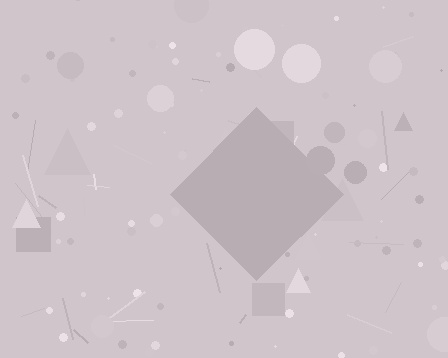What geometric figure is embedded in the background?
A diamond is embedded in the background.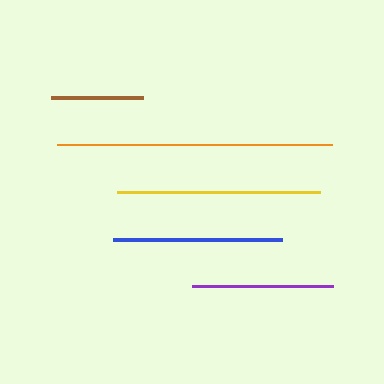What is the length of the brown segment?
The brown segment is approximately 91 pixels long.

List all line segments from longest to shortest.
From longest to shortest: orange, yellow, blue, purple, brown.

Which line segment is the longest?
The orange line is the longest at approximately 275 pixels.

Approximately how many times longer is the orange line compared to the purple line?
The orange line is approximately 2.0 times the length of the purple line.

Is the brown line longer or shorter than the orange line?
The orange line is longer than the brown line.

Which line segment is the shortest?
The brown line is the shortest at approximately 91 pixels.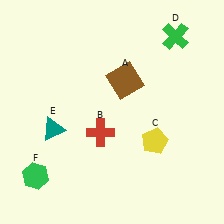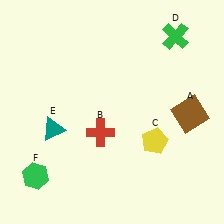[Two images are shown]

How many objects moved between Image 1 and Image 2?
1 object moved between the two images.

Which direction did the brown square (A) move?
The brown square (A) moved right.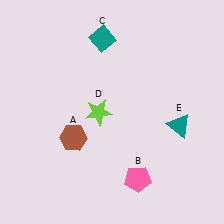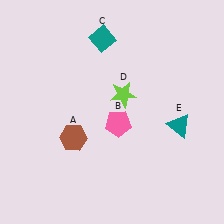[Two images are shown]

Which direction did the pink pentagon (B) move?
The pink pentagon (B) moved up.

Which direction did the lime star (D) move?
The lime star (D) moved right.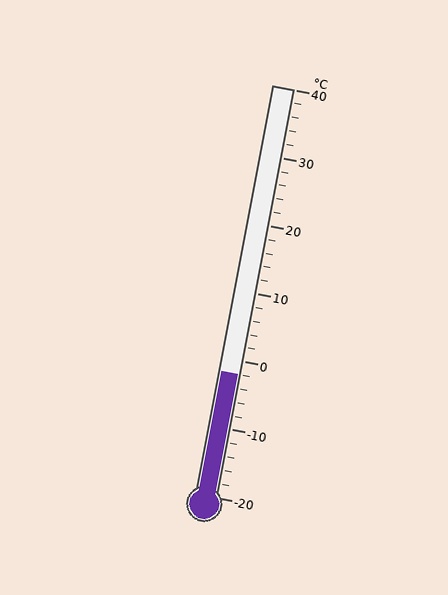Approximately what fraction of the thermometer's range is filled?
The thermometer is filled to approximately 30% of its range.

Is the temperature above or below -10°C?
The temperature is above -10°C.